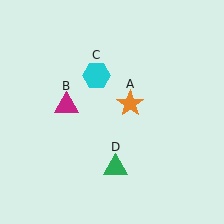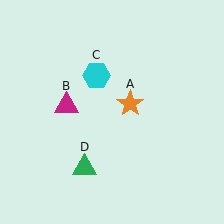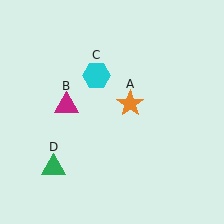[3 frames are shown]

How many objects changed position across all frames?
1 object changed position: green triangle (object D).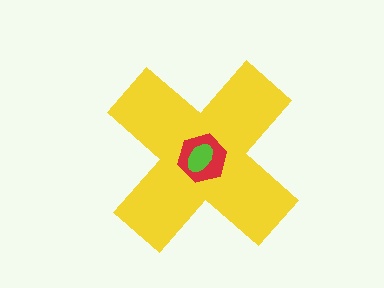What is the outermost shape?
The yellow cross.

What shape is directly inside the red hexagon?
The lime ellipse.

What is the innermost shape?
The lime ellipse.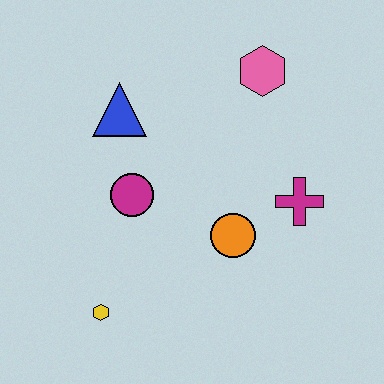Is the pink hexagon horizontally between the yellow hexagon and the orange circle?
No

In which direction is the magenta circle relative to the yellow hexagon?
The magenta circle is above the yellow hexagon.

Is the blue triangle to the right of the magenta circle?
No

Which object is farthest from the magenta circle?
The pink hexagon is farthest from the magenta circle.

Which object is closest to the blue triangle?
The magenta circle is closest to the blue triangle.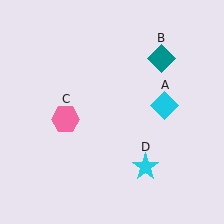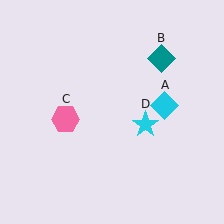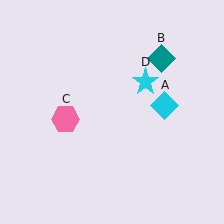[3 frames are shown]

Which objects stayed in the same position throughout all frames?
Cyan diamond (object A) and teal diamond (object B) and pink hexagon (object C) remained stationary.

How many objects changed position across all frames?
1 object changed position: cyan star (object D).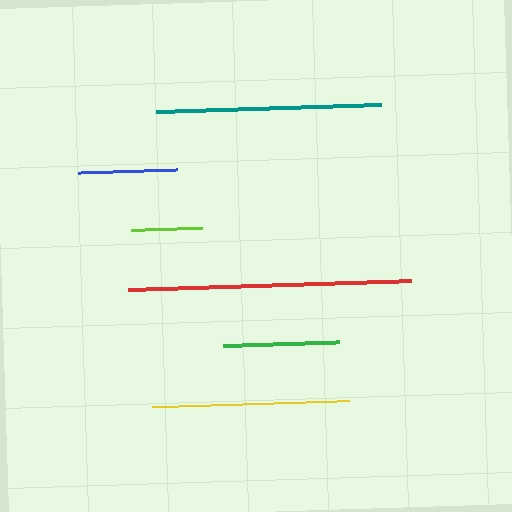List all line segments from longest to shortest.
From longest to shortest: red, teal, yellow, green, blue, lime.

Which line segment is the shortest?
The lime line is the shortest at approximately 71 pixels.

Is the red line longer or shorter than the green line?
The red line is longer than the green line.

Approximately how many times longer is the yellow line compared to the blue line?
The yellow line is approximately 2.0 times the length of the blue line.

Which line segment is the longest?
The red line is the longest at approximately 283 pixels.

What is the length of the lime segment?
The lime segment is approximately 71 pixels long.